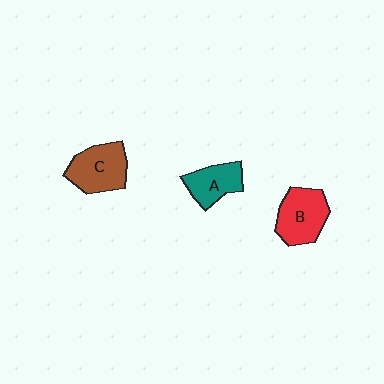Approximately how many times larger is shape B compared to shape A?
Approximately 1.3 times.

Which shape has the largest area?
Shape B (red).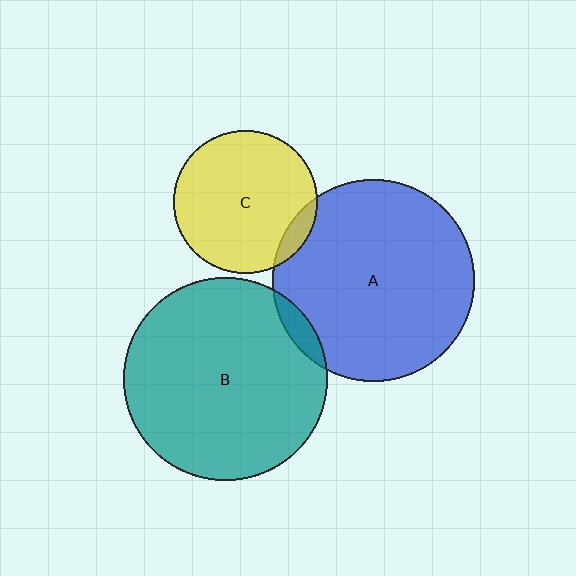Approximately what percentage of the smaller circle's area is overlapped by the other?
Approximately 10%.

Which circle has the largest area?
Circle B (teal).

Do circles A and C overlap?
Yes.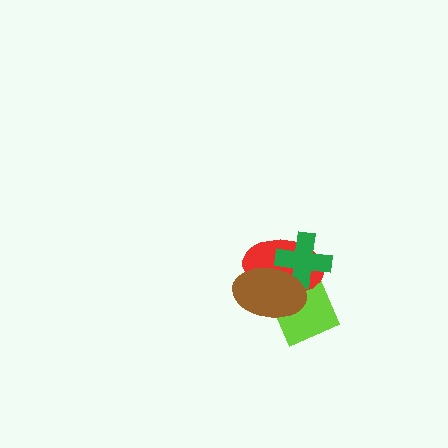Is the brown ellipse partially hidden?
No, no other shape covers it.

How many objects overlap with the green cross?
3 objects overlap with the green cross.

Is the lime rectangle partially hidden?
Yes, it is partially covered by another shape.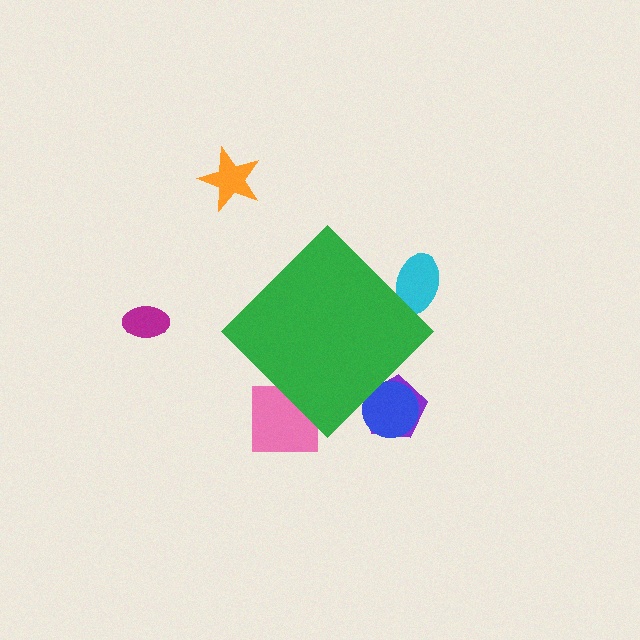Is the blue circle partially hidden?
Yes, the blue circle is partially hidden behind the green diamond.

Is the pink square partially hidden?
Yes, the pink square is partially hidden behind the green diamond.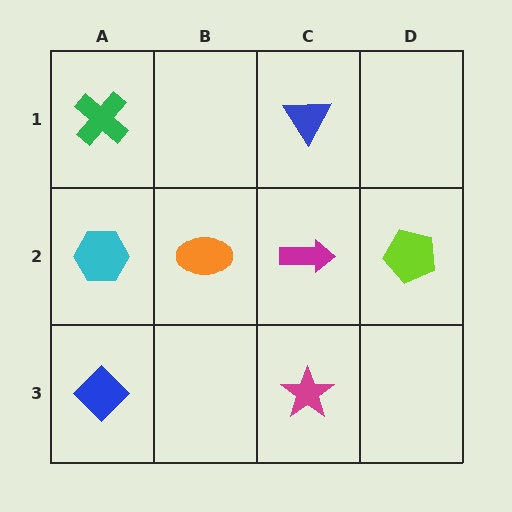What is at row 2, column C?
A magenta arrow.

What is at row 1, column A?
A green cross.